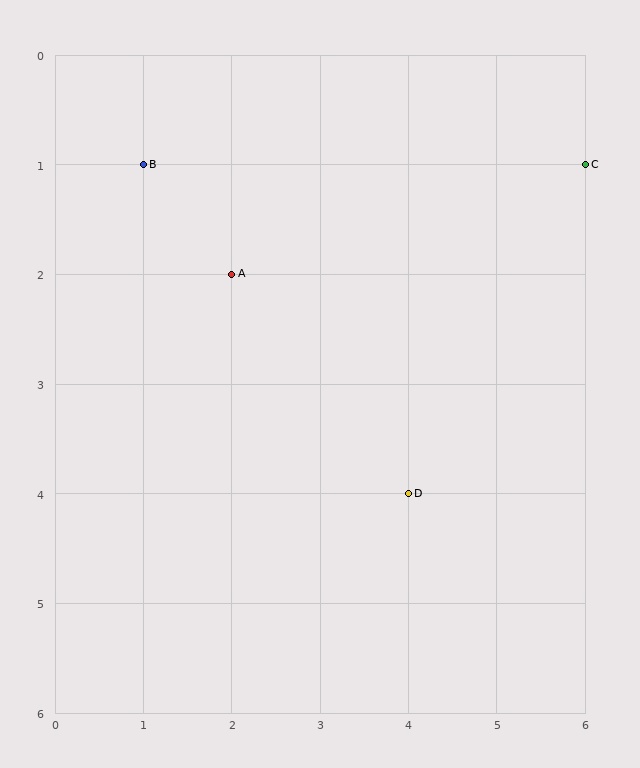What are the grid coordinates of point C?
Point C is at grid coordinates (6, 1).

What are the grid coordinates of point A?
Point A is at grid coordinates (2, 2).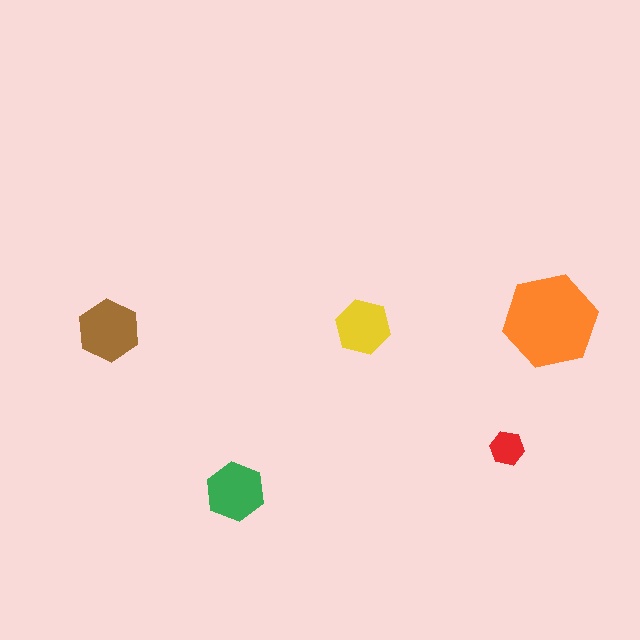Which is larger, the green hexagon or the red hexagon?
The green one.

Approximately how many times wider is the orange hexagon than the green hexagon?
About 1.5 times wider.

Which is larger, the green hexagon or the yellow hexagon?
The green one.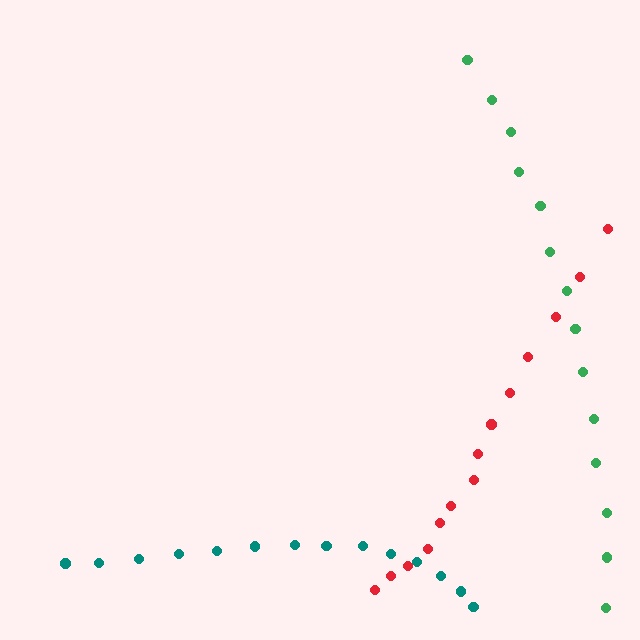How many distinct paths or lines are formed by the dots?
There are 3 distinct paths.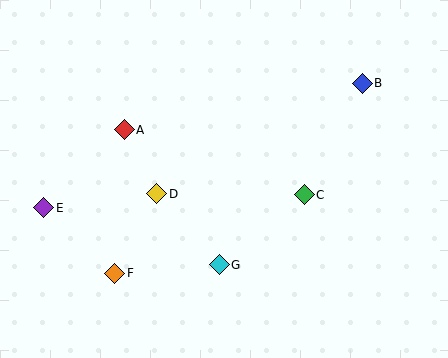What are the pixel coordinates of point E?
Point E is at (44, 208).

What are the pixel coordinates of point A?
Point A is at (124, 130).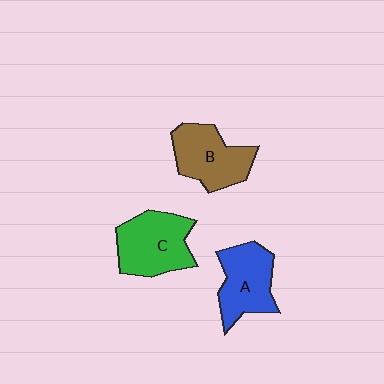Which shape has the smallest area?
Shape A (blue).